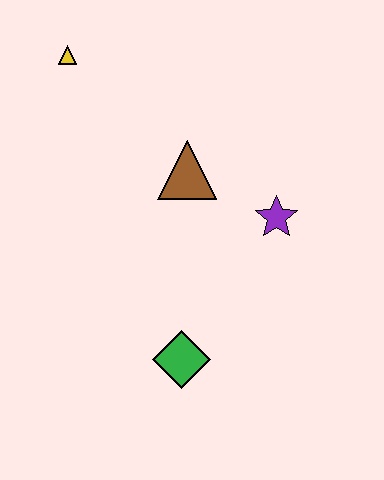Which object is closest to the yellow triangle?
The brown triangle is closest to the yellow triangle.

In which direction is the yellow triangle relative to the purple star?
The yellow triangle is to the left of the purple star.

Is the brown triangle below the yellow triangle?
Yes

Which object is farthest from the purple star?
The yellow triangle is farthest from the purple star.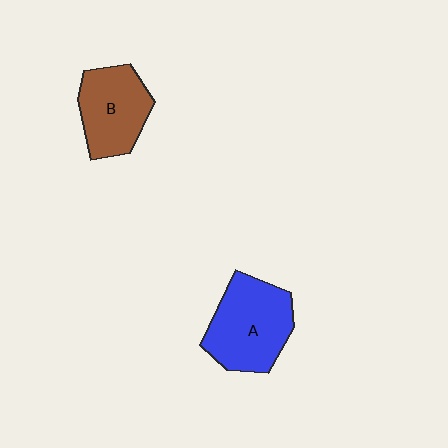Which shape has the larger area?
Shape A (blue).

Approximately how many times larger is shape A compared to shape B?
Approximately 1.2 times.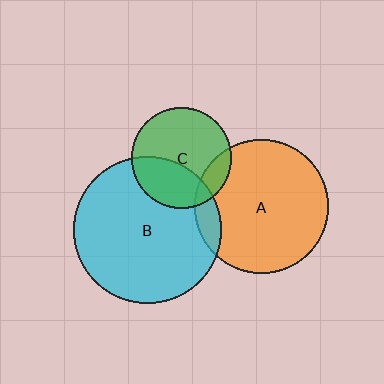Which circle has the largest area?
Circle B (cyan).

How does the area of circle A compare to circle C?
Approximately 1.8 times.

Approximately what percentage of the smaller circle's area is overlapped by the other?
Approximately 10%.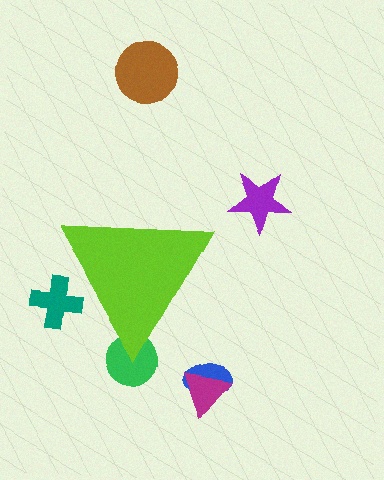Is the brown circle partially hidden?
No, the brown circle is fully visible.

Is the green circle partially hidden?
Yes, the green circle is partially hidden behind the lime triangle.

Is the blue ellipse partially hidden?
No, the blue ellipse is fully visible.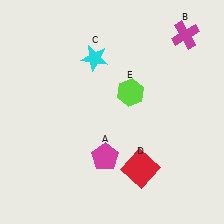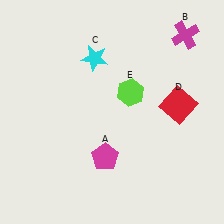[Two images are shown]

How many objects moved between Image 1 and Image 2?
1 object moved between the two images.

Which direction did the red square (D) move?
The red square (D) moved up.